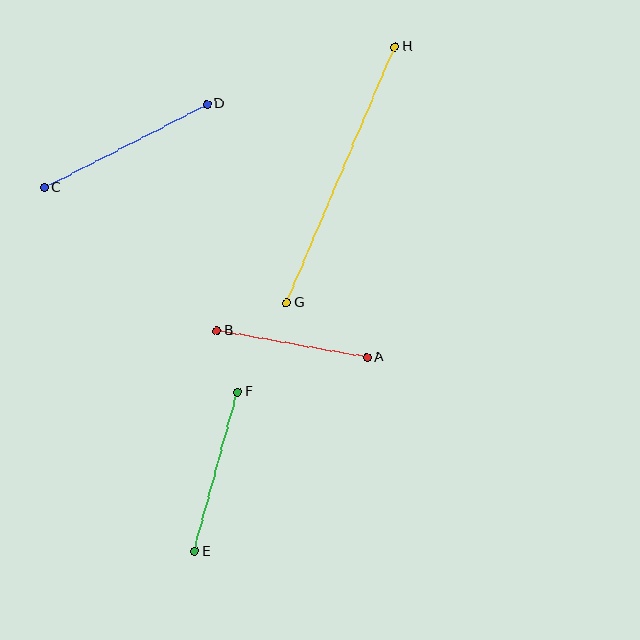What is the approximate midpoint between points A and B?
The midpoint is at approximately (292, 344) pixels.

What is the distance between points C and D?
The distance is approximately 183 pixels.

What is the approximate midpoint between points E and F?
The midpoint is at approximately (216, 472) pixels.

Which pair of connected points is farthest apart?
Points G and H are farthest apart.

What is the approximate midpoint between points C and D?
The midpoint is at approximately (126, 146) pixels.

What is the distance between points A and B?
The distance is approximately 152 pixels.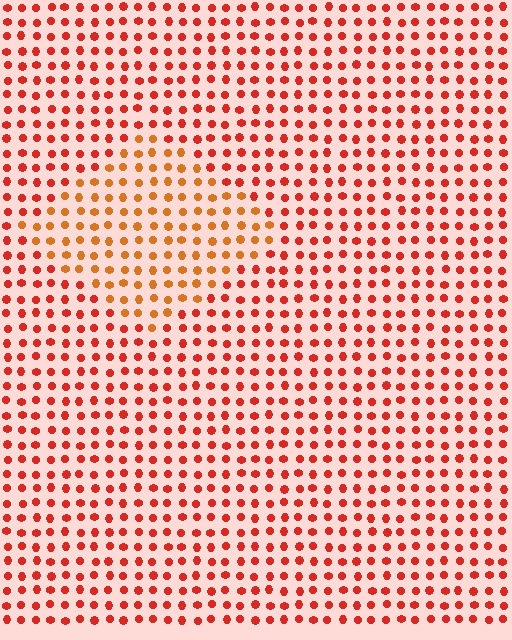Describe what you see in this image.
The image is filled with small red elements in a uniform arrangement. A diamond-shaped region is visible where the elements are tinted to a slightly different hue, forming a subtle color boundary.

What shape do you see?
I see a diamond.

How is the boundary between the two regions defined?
The boundary is defined purely by a slight shift in hue (about 26 degrees). Spacing, size, and orientation are identical on both sides.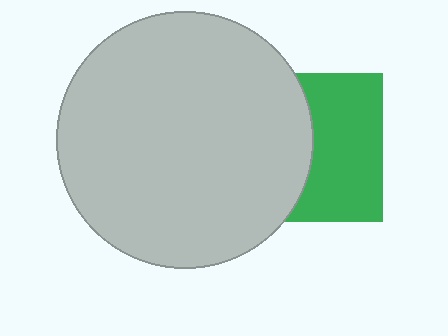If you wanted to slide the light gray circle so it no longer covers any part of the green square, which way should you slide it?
Slide it left — that is the most direct way to separate the two shapes.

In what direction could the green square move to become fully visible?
The green square could move right. That would shift it out from behind the light gray circle entirely.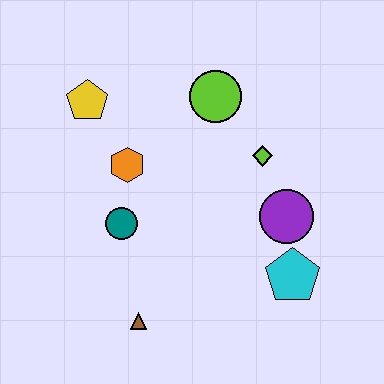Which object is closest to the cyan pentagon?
The purple circle is closest to the cyan pentagon.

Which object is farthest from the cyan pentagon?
The yellow pentagon is farthest from the cyan pentagon.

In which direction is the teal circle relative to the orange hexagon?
The teal circle is below the orange hexagon.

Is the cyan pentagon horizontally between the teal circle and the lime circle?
No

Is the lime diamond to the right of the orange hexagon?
Yes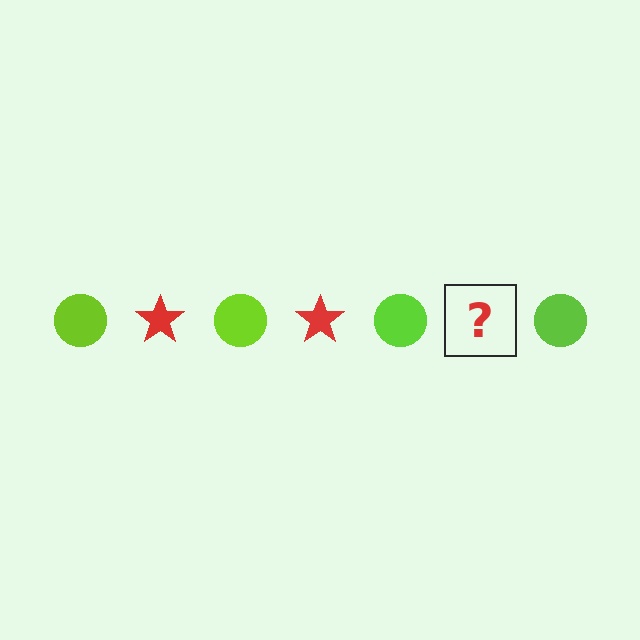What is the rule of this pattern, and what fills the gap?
The rule is that the pattern alternates between lime circle and red star. The gap should be filled with a red star.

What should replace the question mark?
The question mark should be replaced with a red star.